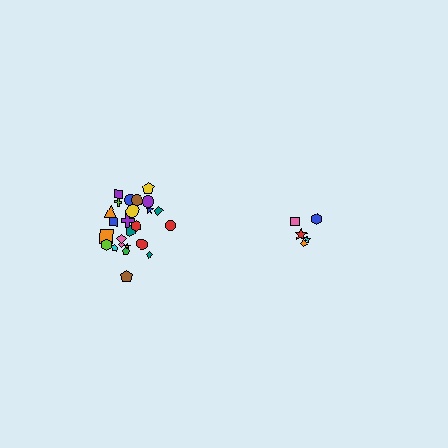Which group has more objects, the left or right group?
The left group.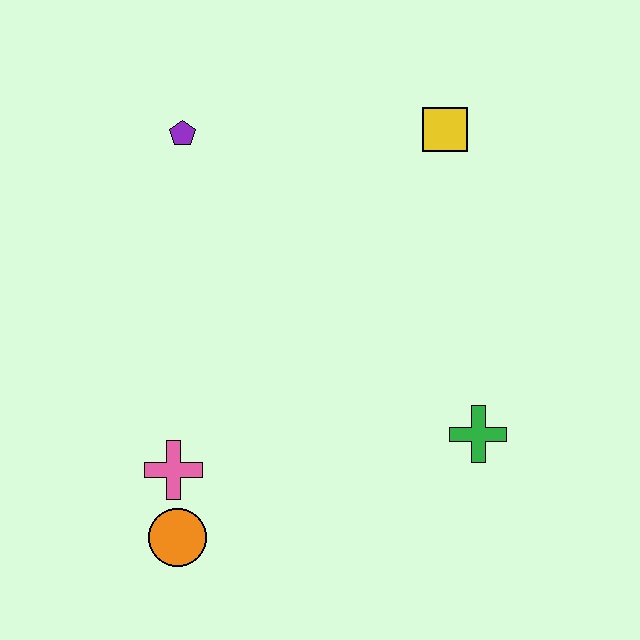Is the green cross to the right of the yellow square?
Yes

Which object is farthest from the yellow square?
The orange circle is farthest from the yellow square.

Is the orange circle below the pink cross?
Yes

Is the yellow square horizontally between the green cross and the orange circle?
Yes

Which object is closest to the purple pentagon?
The yellow square is closest to the purple pentagon.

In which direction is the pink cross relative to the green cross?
The pink cross is to the left of the green cross.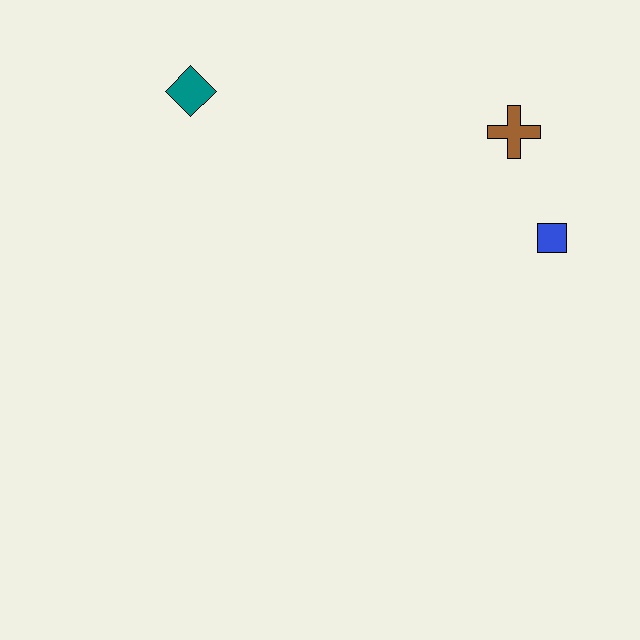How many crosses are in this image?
There is 1 cross.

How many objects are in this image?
There are 3 objects.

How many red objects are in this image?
There are no red objects.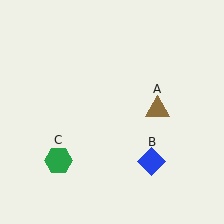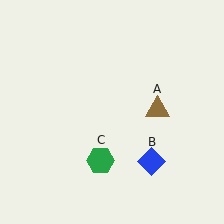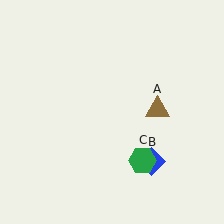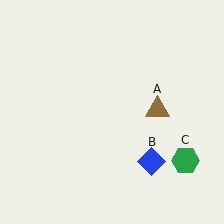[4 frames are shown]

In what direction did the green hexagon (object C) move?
The green hexagon (object C) moved right.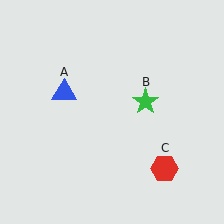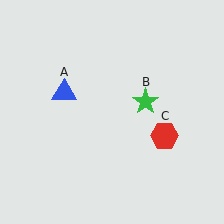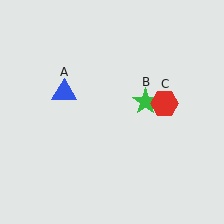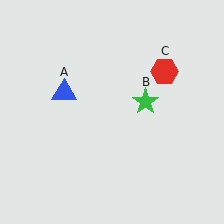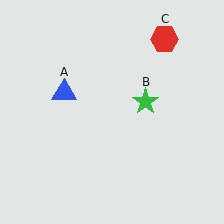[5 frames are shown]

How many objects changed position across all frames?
1 object changed position: red hexagon (object C).